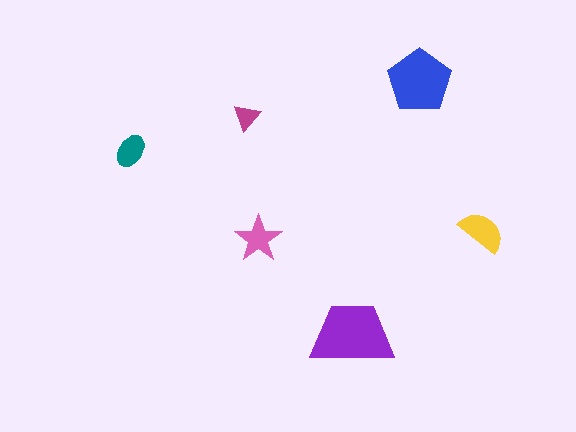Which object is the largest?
The purple trapezoid.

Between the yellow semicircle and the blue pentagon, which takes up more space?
The blue pentagon.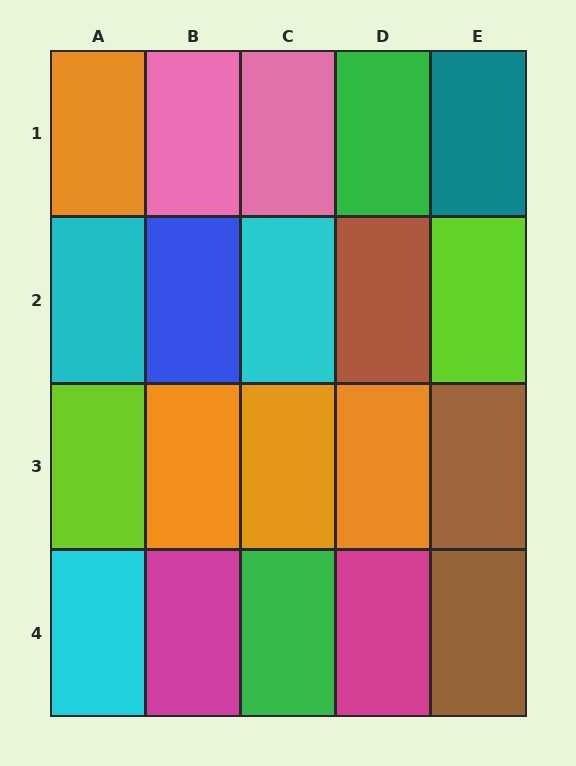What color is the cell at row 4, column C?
Green.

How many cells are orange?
4 cells are orange.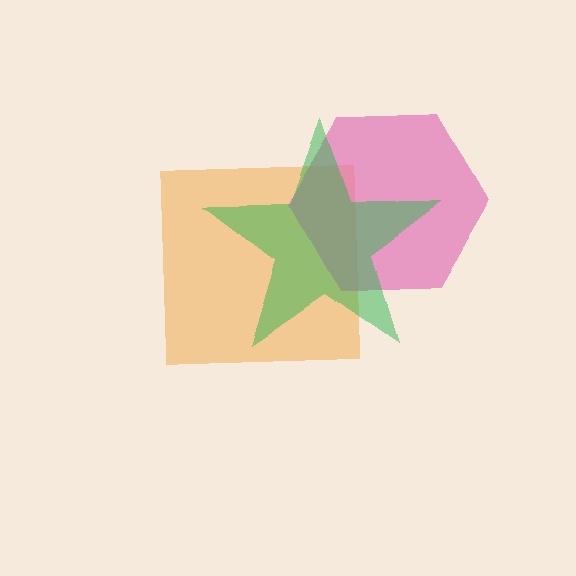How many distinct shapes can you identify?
There are 3 distinct shapes: an orange square, a pink hexagon, a green star.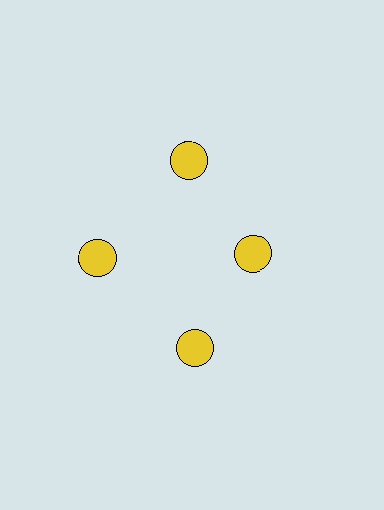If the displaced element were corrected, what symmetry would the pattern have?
It would have 4-fold rotational symmetry — the pattern would map onto itself every 90 degrees.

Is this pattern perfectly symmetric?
No. The 4 yellow circles are arranged in a ring, but one element near the 3 o'clock position is pulled inward toward the center, breaking the 4-fold rotational symmetry.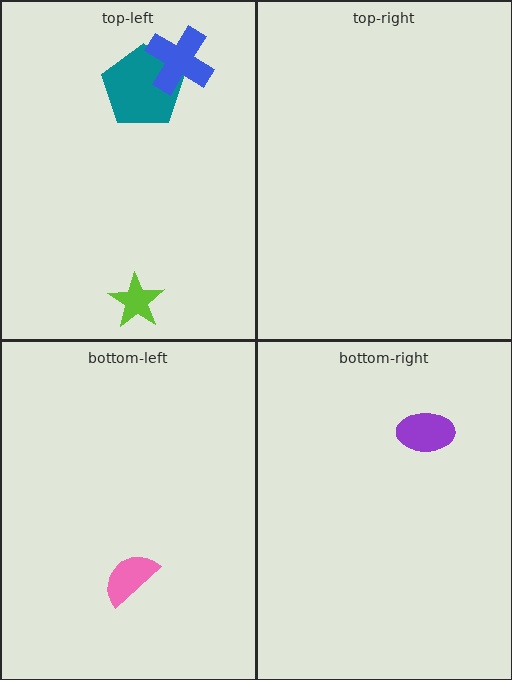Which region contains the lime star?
The top-left region.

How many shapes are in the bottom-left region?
1.